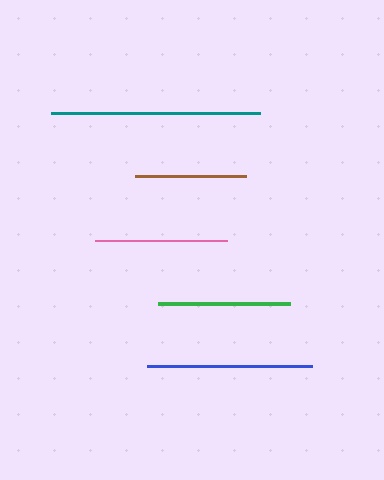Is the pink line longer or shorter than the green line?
The pink line is longer than the green line.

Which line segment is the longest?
The teal line is the longest at approximately 208 pixels.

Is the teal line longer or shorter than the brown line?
The teal line is longer than the brown line.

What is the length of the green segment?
The green segment is approximately 132 pixels long.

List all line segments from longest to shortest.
From longest to shortest: teal, blue, pink, green, brown.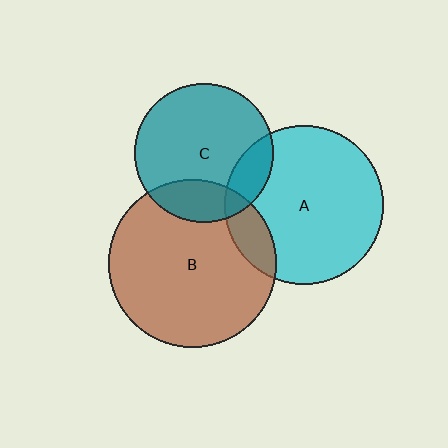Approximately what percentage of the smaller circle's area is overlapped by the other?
Approximately 15%.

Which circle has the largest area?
Circle B (brown).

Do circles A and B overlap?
Yes.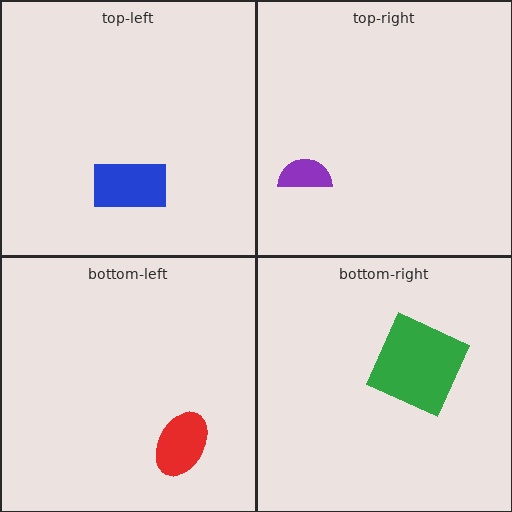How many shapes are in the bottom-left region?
1.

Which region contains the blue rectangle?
The top-left region.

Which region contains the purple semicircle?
The top-right region.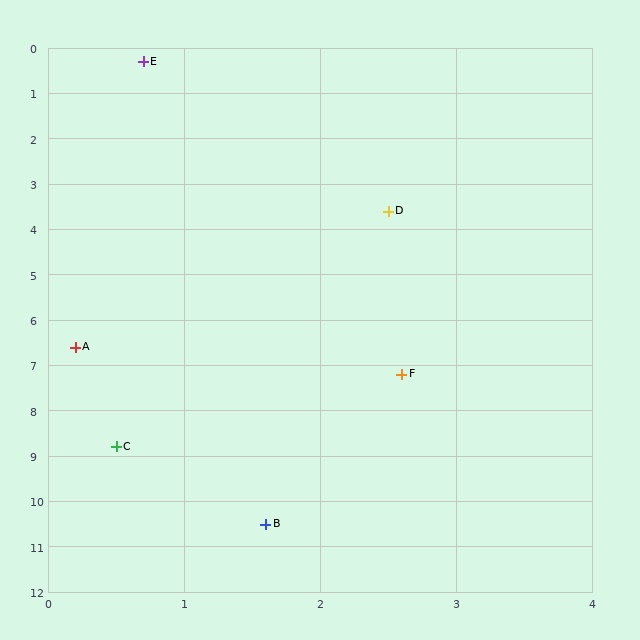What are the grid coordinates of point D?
Point D is at approximately (2.5, 3.6).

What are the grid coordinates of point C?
Point C is at approximately (0.5, 8.8).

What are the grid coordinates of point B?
Point B is at approximately (1.6, 10.5).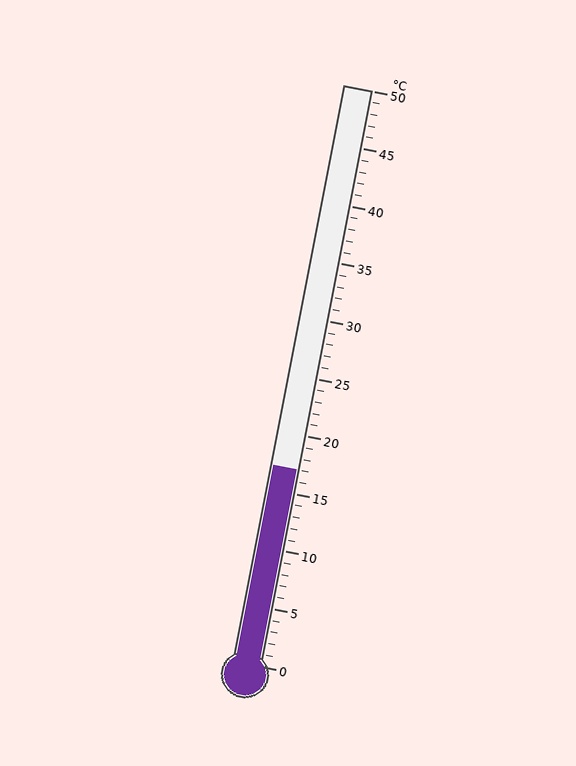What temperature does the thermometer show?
The thermometer shows approximately 17°C.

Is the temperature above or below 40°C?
The temperature is below 40°C.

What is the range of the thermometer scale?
The thermometer scale ranges from 0°C to 50°C.